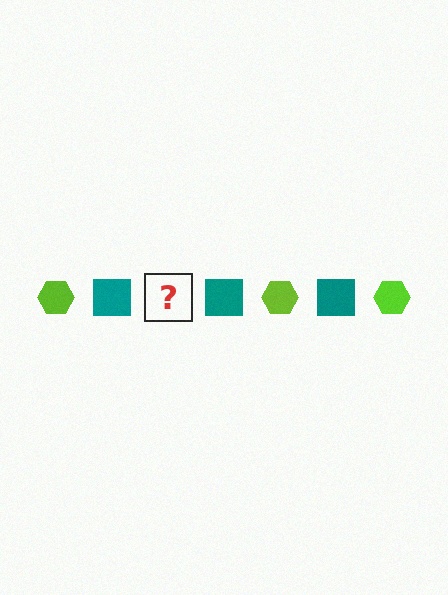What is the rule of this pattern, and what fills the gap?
The rule is that the pattern alternates between lime hexagon and teal square. The gap should be filled with a lime hexagon.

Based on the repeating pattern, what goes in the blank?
The blank should be a lime hexagon.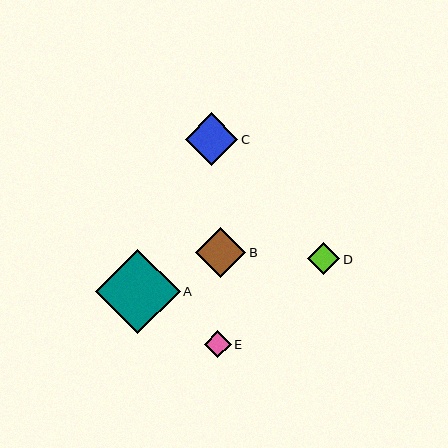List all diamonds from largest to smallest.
From largest to smallest: A, C, B, D, E.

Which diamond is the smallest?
Diamond E is the smallest with a size of approximately 27 pixels.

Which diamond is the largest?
Diamond A is the largest with a size of approximately 85 pixels.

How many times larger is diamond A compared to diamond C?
Diamond A is approximately 1.6 times the size of diamond C.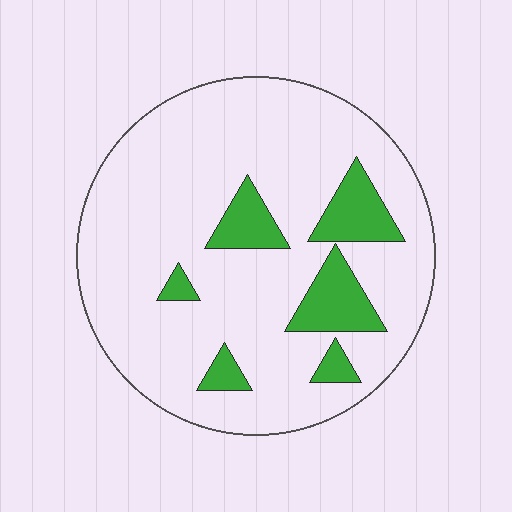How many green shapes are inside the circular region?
6.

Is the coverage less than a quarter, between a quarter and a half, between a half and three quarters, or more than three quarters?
Less than a quarter.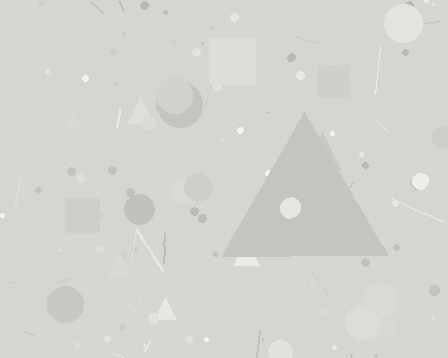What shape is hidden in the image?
A triangle is hidden in the image.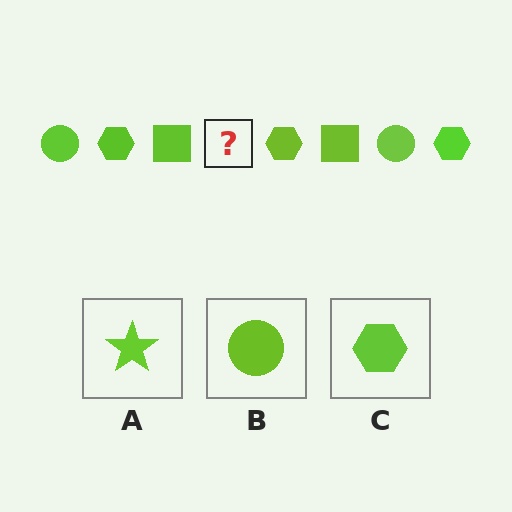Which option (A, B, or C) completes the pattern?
B.